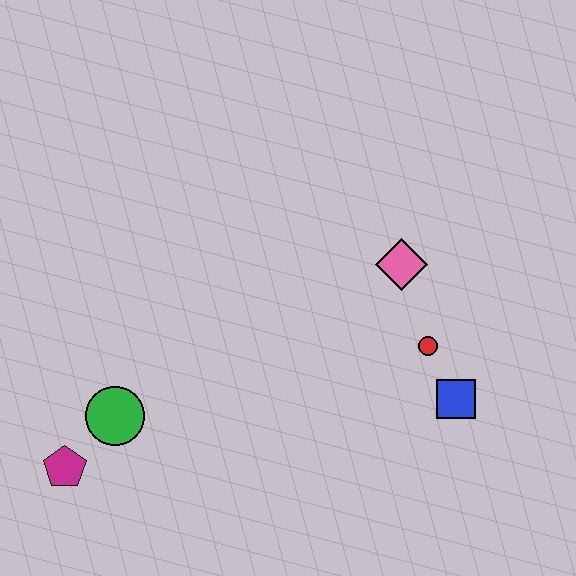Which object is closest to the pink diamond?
The red circle is closest to the pink diamond.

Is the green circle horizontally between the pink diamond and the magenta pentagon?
Yes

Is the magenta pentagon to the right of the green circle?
No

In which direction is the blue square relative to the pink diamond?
The blue square is below the pink diamond.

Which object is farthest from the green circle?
The blue square is farthest from the green circle.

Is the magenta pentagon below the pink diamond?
Yes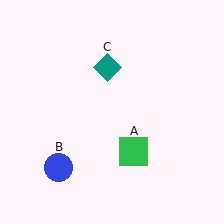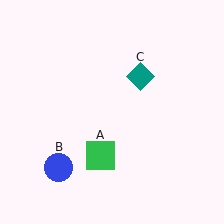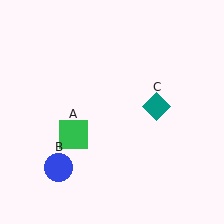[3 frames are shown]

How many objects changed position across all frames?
2 objects changed position: green square (object A), teal diamond (object C).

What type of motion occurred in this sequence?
The green square (object A), teal diamond (object C) rotated clockwise around the center of the scene.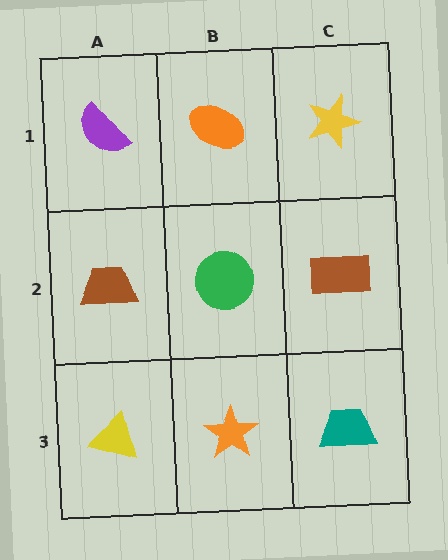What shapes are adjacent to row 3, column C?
A brown rectangle (row 2, column C), an orange star (row 3, column B).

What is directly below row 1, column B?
A green circle.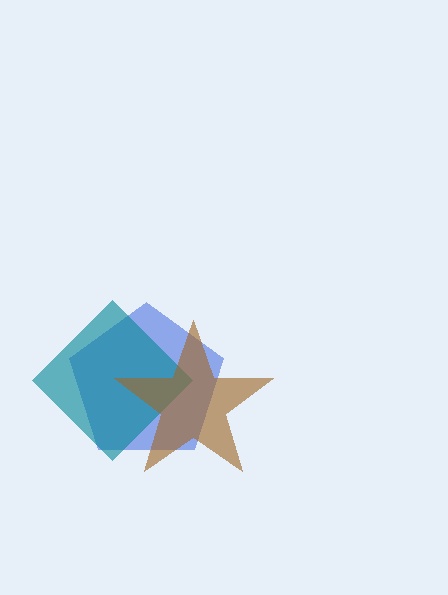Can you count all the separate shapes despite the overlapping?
Yes, there are 3 separate shapes.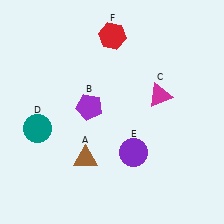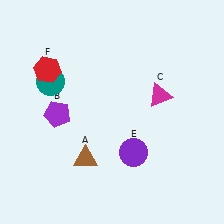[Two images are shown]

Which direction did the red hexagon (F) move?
The red hexagon (F) moved left.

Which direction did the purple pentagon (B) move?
The purple pentagon (B) moved left.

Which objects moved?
The objects that moved are: the purple pentagon (B), the teal circle (D), the red hexagon (F).